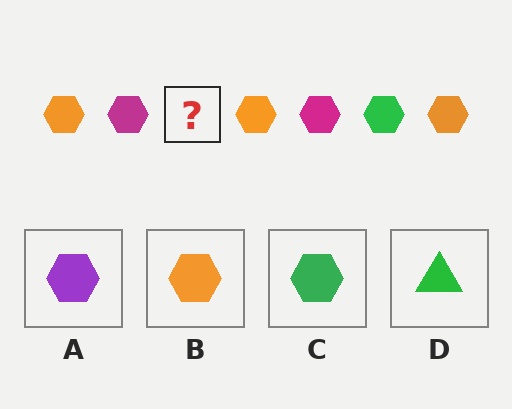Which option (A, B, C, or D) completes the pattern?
C.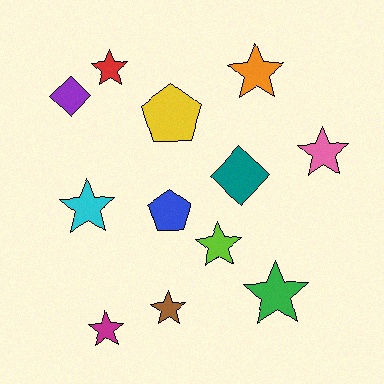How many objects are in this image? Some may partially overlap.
There are 12 objects.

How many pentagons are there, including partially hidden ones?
There are 2 pentagons.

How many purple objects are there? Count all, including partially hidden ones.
There is 1 purple object.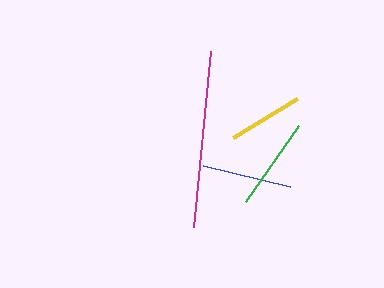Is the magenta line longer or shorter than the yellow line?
The magenta line is longer than the yellow line.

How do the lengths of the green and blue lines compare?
The green and blue lines are approximately the same length.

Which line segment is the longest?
The magenta line is the longest at approximately 177 pixels.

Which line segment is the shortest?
The yellow line is the shortest at approximately 76 pixels.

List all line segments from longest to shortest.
From longest to shortest: magenta, green, blue, yellow.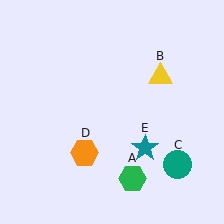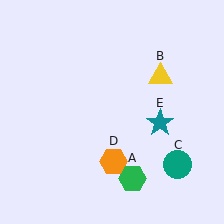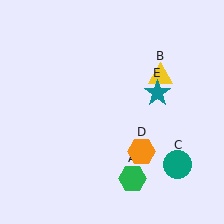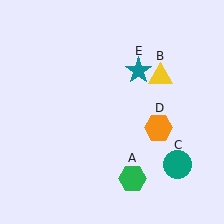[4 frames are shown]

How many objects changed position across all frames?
2 objects changed position: orange hexagon (object D), teal star (object E).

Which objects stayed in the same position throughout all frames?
Green hexagon (object A) and yellow triangle (object B) and teal circle (object C) remained stationary.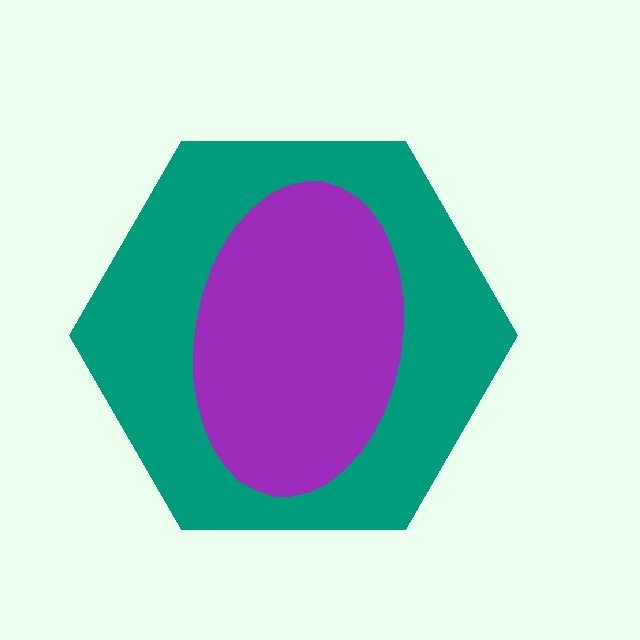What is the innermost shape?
The purple ellipse.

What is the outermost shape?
The teal hexagon.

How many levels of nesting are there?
2.